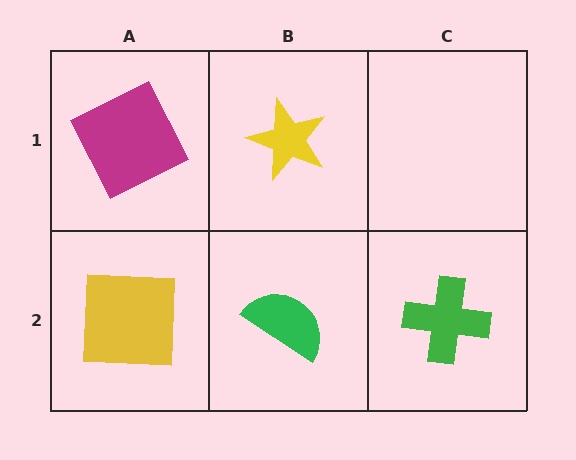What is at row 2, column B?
A green semicircle.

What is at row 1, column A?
A magenta square.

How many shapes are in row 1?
2 shapes.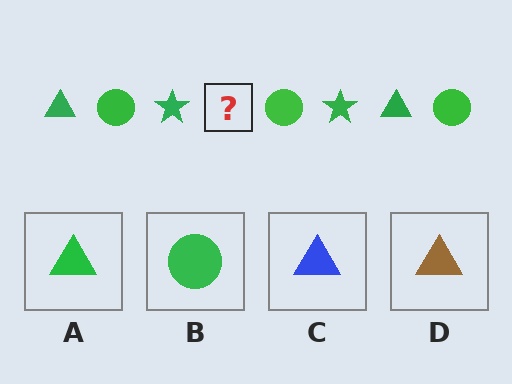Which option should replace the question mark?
Option A.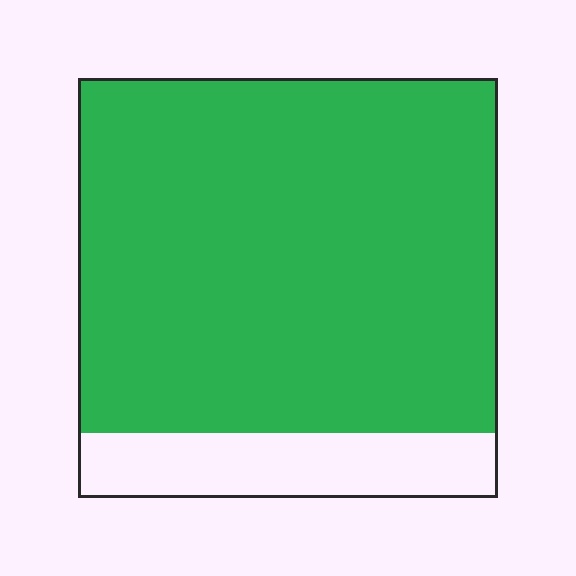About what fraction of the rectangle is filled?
About five sixths (5/6).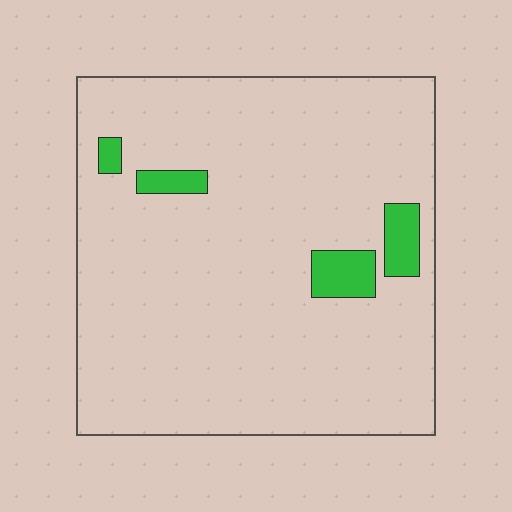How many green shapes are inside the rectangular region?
4.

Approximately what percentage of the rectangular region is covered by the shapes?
Approximately 5%.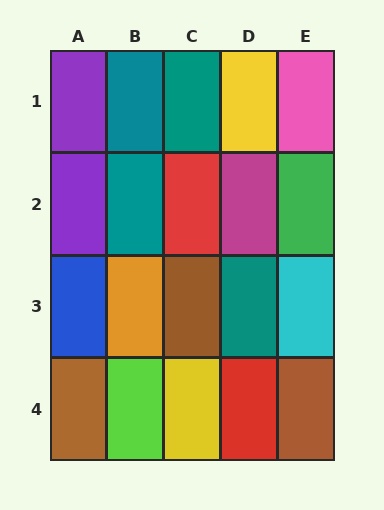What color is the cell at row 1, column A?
Purple.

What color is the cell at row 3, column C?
Brown.